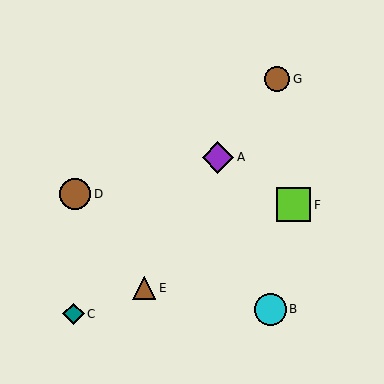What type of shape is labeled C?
Shape C is a teal diamond.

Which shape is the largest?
The lime square (labeled F) is the largest.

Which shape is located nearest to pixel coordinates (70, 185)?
The brown circle (labeled D) at (75, 194) is nearest to that location.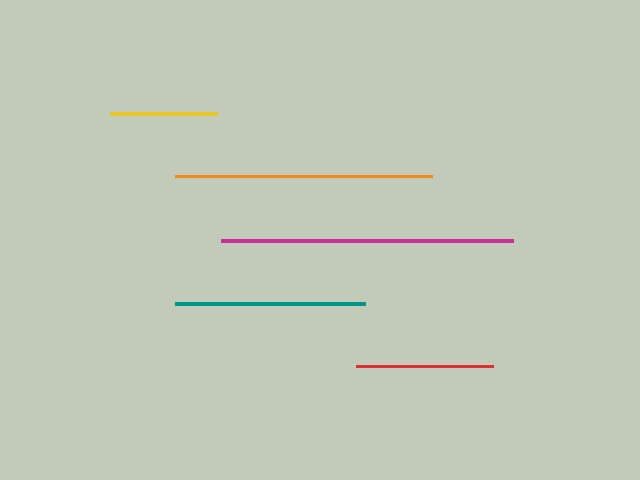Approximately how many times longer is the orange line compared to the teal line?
The orange line is approximately 1.4 times the length of the teal line.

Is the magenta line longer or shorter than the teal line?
The magenta line is longer than the teal line.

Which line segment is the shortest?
The yellow line is the shortest at approximately 108 pixels.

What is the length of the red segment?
The red segment is approximately 137 pixels long.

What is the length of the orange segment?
The orange segment is approximately 258 pixels long.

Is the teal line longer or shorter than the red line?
The teal line is longer than the red line.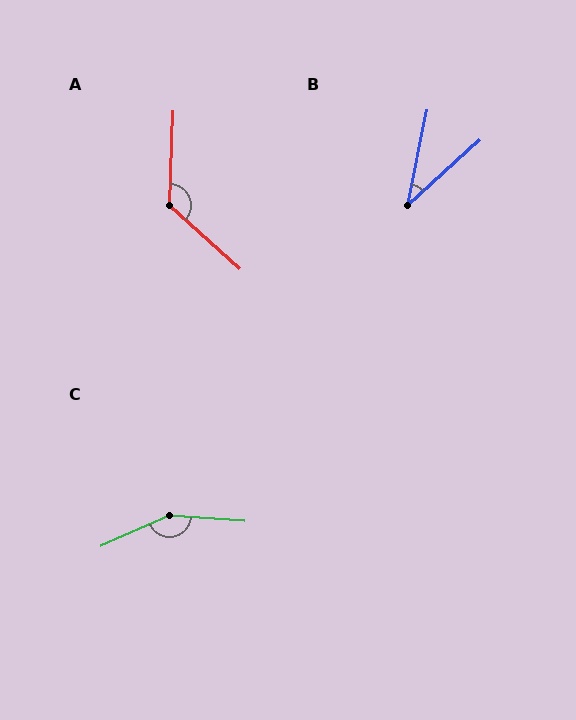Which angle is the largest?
C, at approximately 151 degrees.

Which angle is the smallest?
B, at approximately 37 degrees.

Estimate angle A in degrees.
Approximately 130 degrees.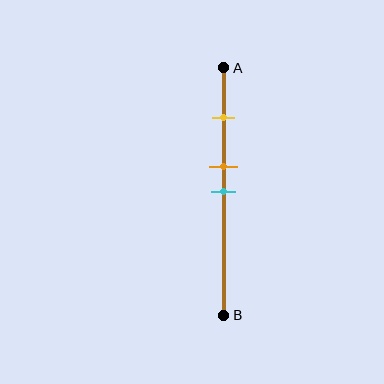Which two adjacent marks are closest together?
The orange and cyan marks are the closest adjacent pair.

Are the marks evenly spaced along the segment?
No, the marks are not evenly spaced.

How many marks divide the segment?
There are 3 marks dividing the segment.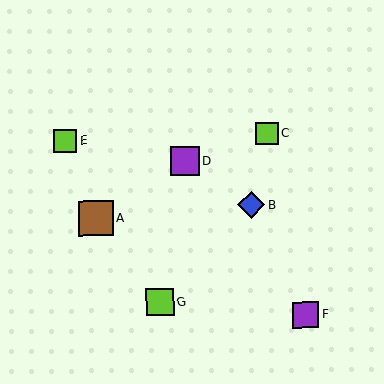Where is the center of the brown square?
The center of the brown square is at (96, 219).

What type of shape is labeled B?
Shape B is a blue diamond.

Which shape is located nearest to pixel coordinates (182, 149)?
The purple square (labeled D) at (185, 161) is nearest to that location.